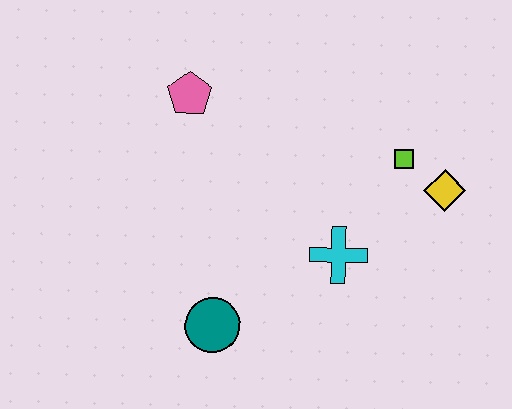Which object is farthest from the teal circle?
The yellow diamond is farthest from the teal circle.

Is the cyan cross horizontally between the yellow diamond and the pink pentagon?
Yes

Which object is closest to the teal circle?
The cyan cross is closest to the teal circle.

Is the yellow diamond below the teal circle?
No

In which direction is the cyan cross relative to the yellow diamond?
The cyan cross is to the left of the yellow diamond.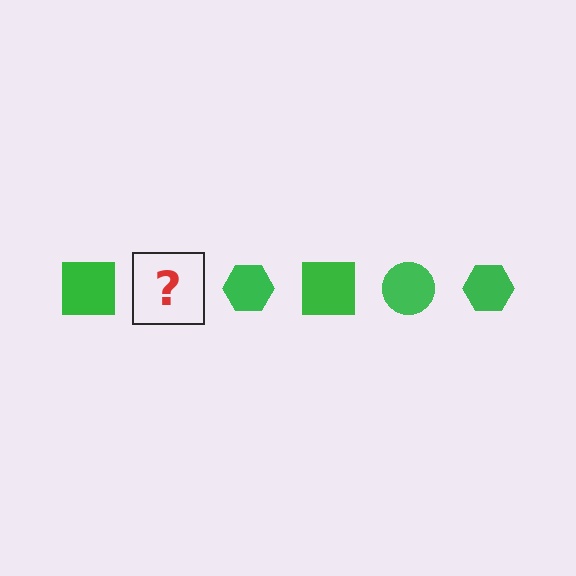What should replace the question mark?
The question mark should be replaced with a green circle.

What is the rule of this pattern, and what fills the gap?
The rule is that the pattern cycles through square, circle, hexagon shapes in green. The gap should be filled with a green circle.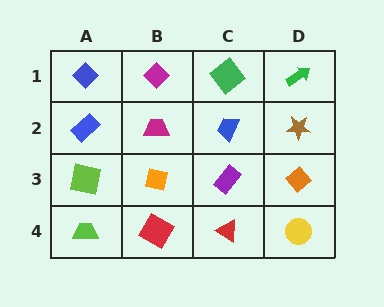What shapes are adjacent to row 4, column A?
A lime square (row 3, column A), a red square (row 4, column B).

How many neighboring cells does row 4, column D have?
2.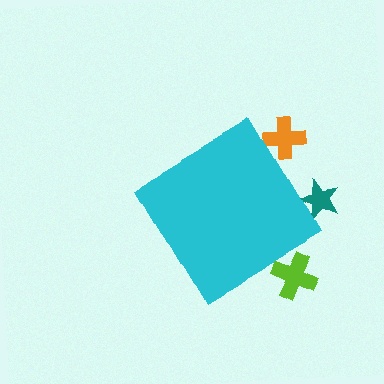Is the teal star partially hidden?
Yes, the teal star is partially hidden behind the cyan diamond.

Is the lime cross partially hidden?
Yes, the lime cross is partially hidden behind the cyan diamond.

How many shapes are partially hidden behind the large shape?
3 shapes are partially hidden.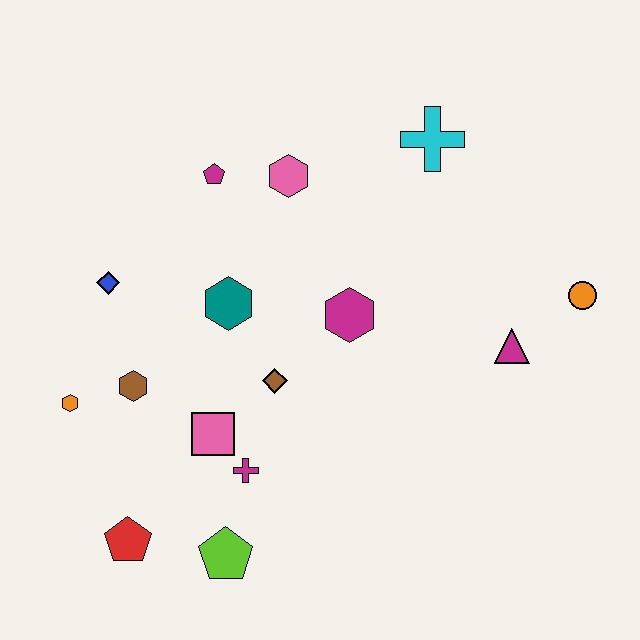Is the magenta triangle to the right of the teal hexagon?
Yes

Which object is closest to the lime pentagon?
The magenta cross is closest to the lime pentagon.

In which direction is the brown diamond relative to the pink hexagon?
The brown diamond is below the pink hexagon.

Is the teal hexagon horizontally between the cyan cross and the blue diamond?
Yes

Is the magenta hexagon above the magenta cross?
Yes